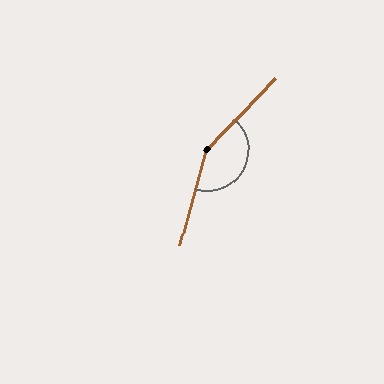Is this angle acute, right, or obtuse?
It is obtuse.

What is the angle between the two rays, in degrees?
Approximately 152 degrees.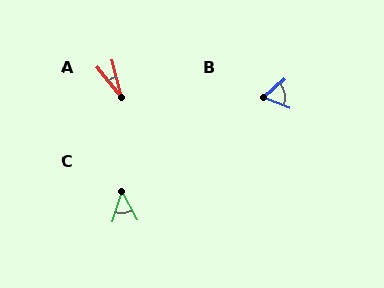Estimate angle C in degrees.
Approximately 45 degrees.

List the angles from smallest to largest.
A (25°), C (45°), B (62°).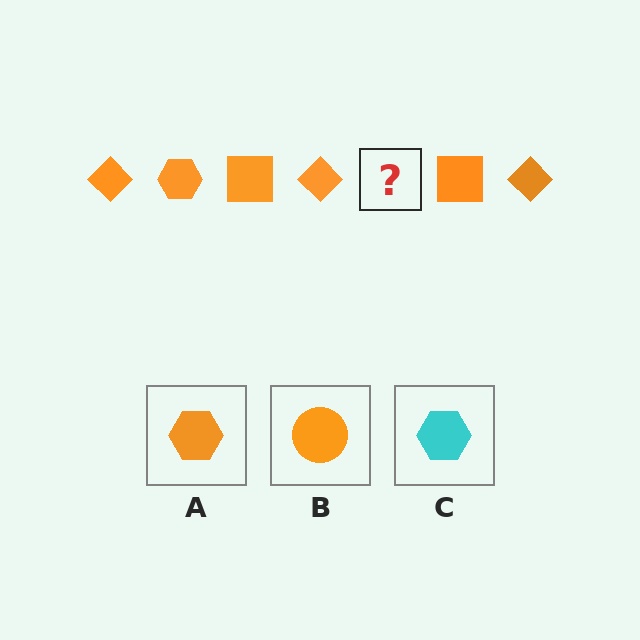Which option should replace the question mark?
Option A.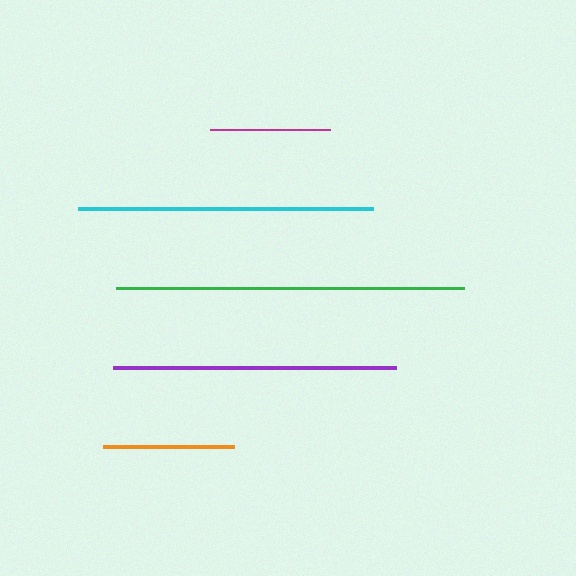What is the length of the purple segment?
The purple segment is approximately 283 pixels long.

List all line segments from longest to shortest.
From longest to shortest: green, cyan, purple, orange, magenta.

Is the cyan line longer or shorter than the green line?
The green line is longer than the cyan line.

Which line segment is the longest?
The green line is the longest at approximately 348 pixels.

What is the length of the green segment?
The green segment is approximately 348 pixels long.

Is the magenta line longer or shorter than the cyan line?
The cyan line is longer than the magenta line.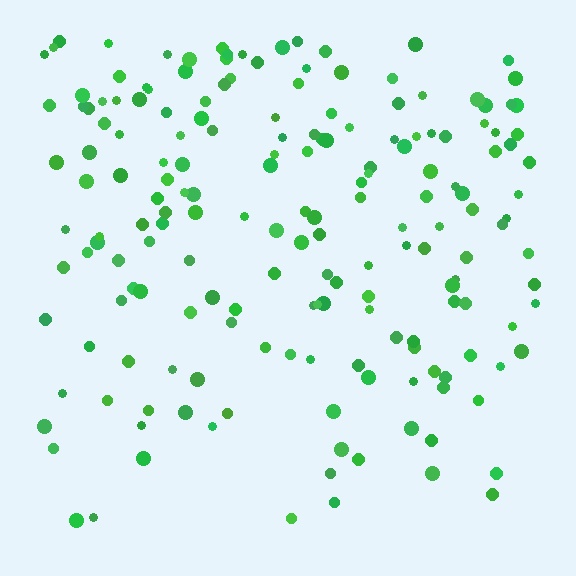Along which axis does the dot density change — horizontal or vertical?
Vertical.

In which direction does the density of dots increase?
From bottom to top, with the top side densest.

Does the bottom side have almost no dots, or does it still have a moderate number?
Still a moderate number, just noticeably fewer than the top.